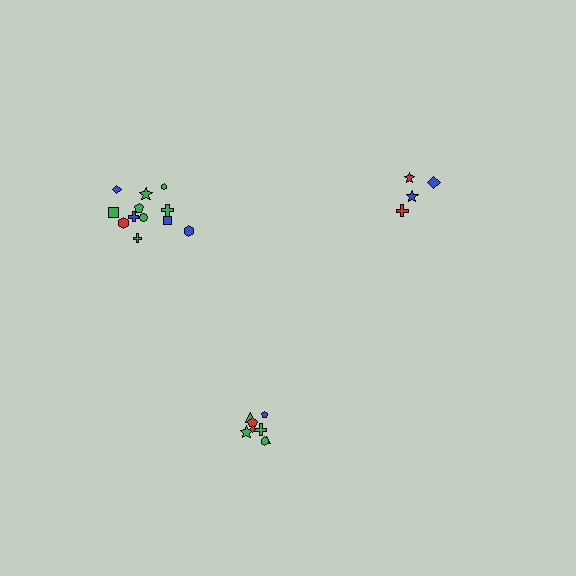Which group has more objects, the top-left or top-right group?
The top-left group.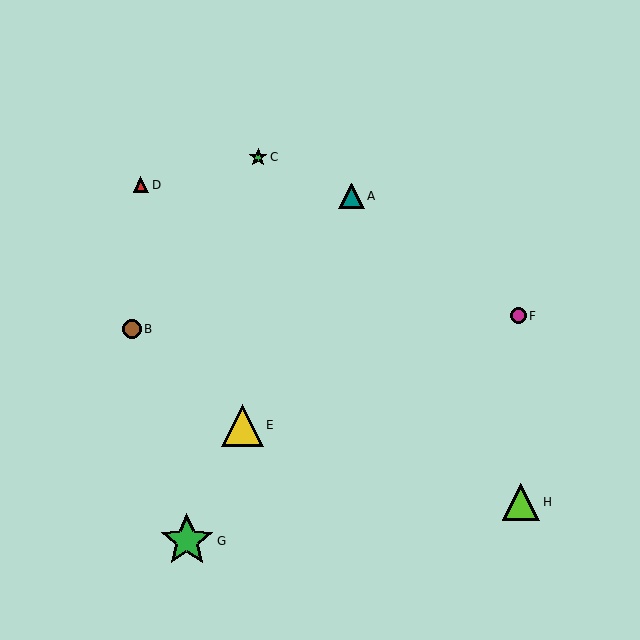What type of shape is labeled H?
Shape H is a lime triangle.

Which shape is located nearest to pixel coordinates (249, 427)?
The yellow triangle (labeled E) at (242, 425) is nearest to that location.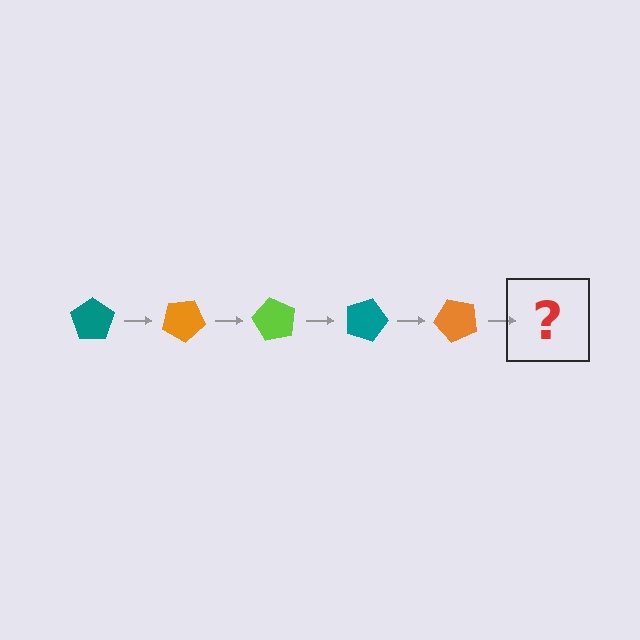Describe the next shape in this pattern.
It should be a lime pentagon, rotated 150 degrees from the start.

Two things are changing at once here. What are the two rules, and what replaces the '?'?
The two rules are that it rotates 30 degrees each step and the color cycles through teal, orange, and lime. The '?' should be a lime pentagon, rotated 150 degrees from the start.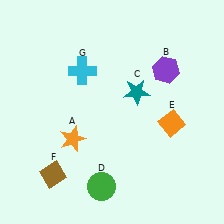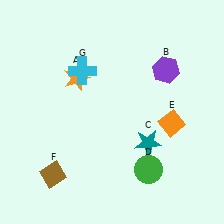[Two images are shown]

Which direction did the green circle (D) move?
The green circle (D) moved right.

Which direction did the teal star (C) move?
The teal star (C) moved down.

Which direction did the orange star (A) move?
The orange star (A) moved up.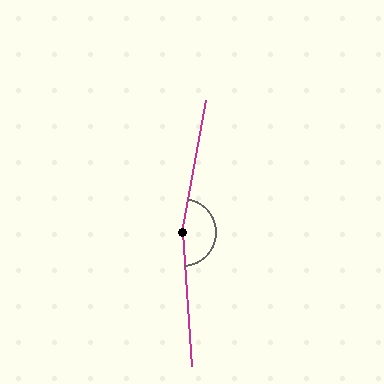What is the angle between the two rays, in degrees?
Approximately 166 degrees.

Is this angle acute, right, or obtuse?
It is obtuse.